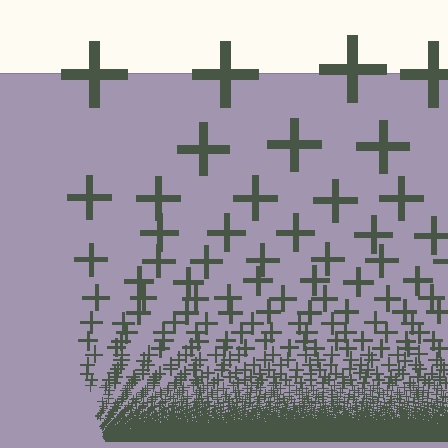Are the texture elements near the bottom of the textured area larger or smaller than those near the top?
Smaller. The gradient is inverted — elements near the bottom are smaller and denser.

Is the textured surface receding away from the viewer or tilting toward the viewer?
The surface appears to tilt toward the viewer. Texture elements get larger and sparser toward the top.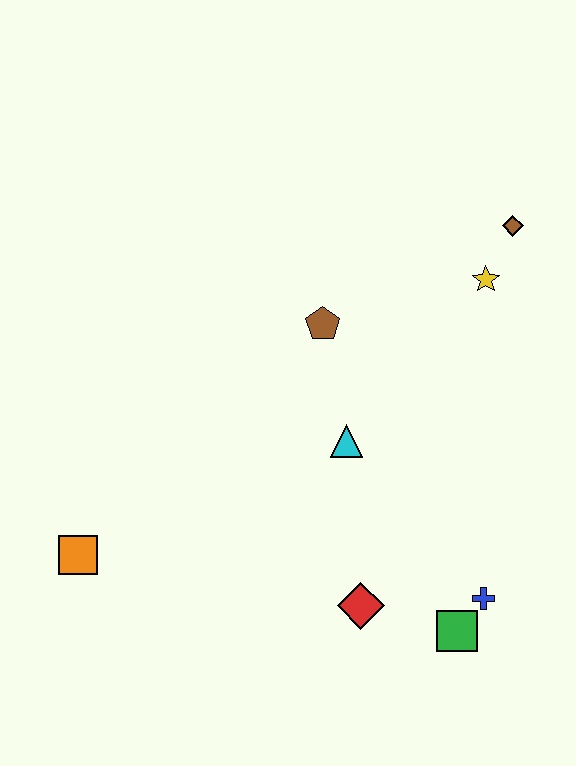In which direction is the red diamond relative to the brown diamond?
The red diamond is below the brown diamond.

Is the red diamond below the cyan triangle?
Yes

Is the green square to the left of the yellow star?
Yes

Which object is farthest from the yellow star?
The orange square is farthest from the yellow star.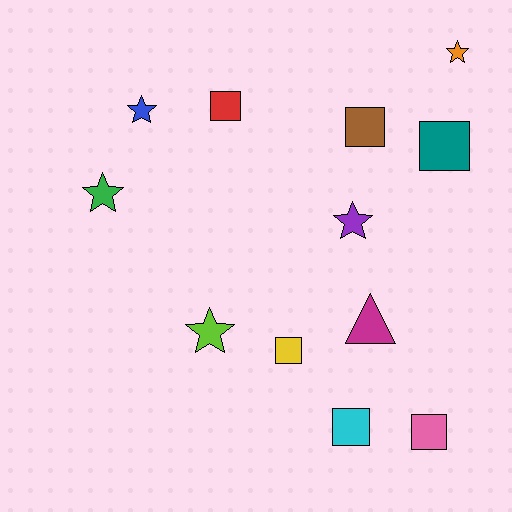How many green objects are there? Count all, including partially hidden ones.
There is 1 green object.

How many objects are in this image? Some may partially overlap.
There are 12 objects.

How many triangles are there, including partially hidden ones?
There is 1 triangle.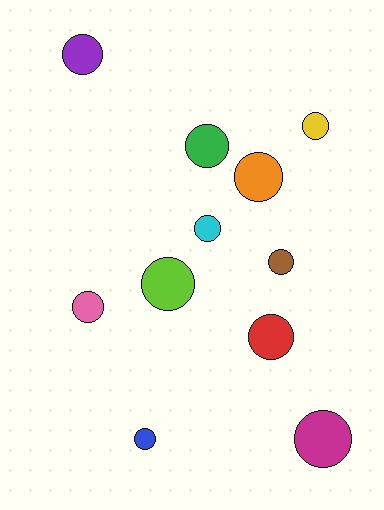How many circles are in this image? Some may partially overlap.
There are 11 circles.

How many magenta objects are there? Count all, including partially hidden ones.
There is 1 magenta object.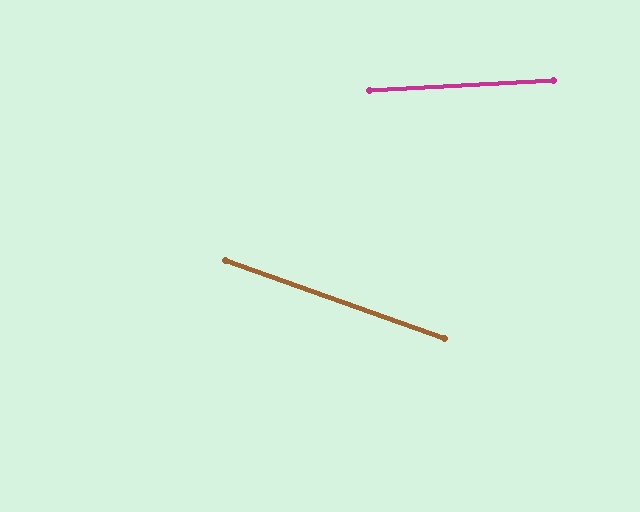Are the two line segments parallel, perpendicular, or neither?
Neither parallel nor perpendicular — they differ by about 23°.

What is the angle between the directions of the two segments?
Approximately 23 degrees.